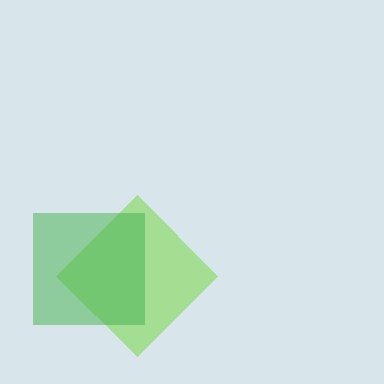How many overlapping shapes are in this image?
There are 2 overlapping shapes in the image.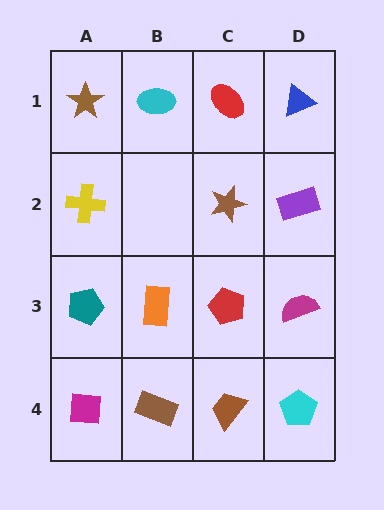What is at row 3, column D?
A magenta semicircle.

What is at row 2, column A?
A yellow cross.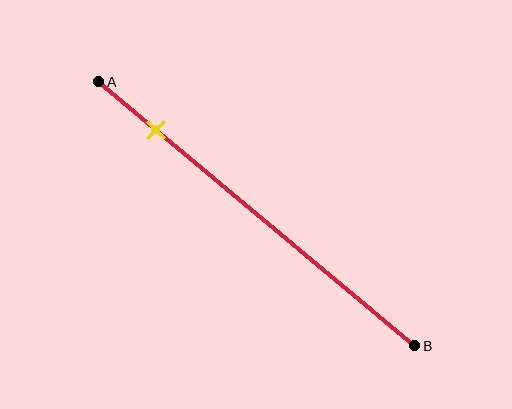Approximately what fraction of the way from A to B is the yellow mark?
The yellow mark is approximately 20% of the way from A to B.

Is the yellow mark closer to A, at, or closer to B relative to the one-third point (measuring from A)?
The yellow mark is closer to point A than the one-third point of segment AB.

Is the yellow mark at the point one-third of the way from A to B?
No, the mark is at about 20% from A, not at the 33% one-third point.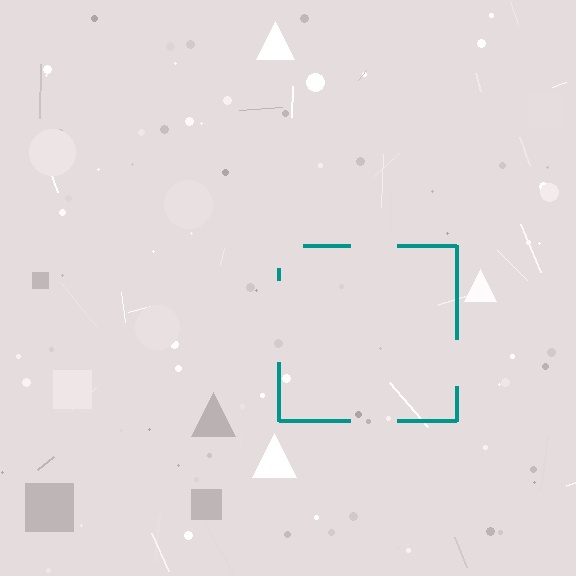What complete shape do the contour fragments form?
The contour fragments form a square.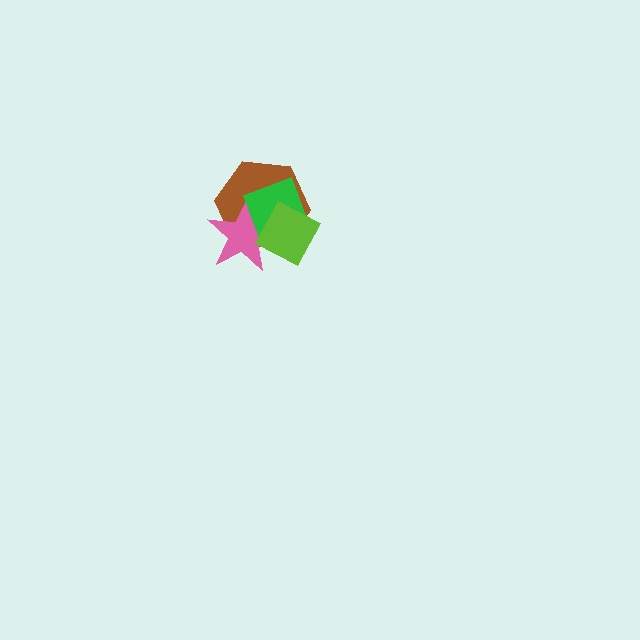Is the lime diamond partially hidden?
No, no other shape covers it.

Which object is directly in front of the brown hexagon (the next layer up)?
The pink star is directly in front of the brown hexagon.